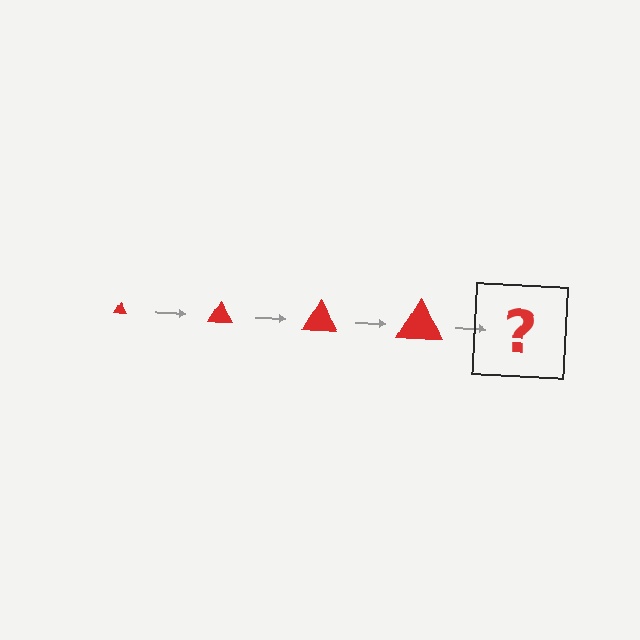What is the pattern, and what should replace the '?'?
The pattern is that the triangle gets progressively larger each step. The '?' should be a red triangle, larger than the previous one.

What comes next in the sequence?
The next element should be a red triangle, larger than the previous one.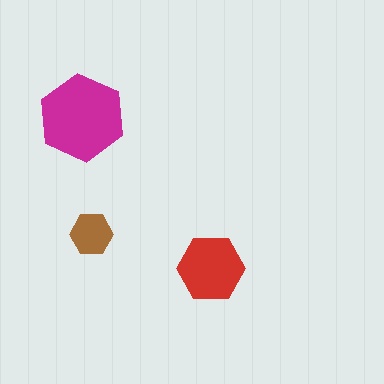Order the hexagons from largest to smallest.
the magenta one, the red one, the brown one.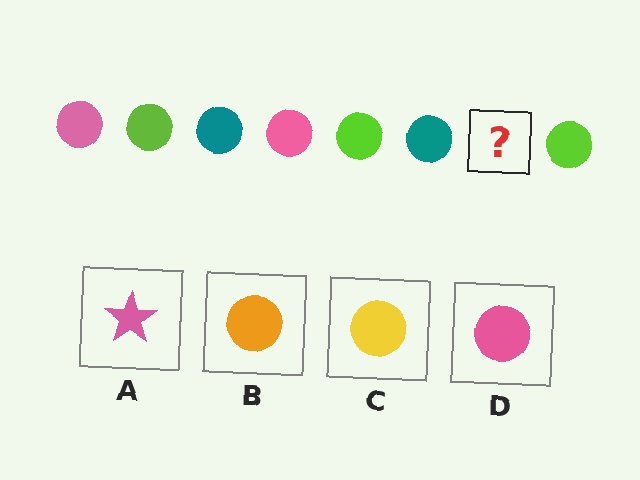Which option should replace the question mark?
Option D.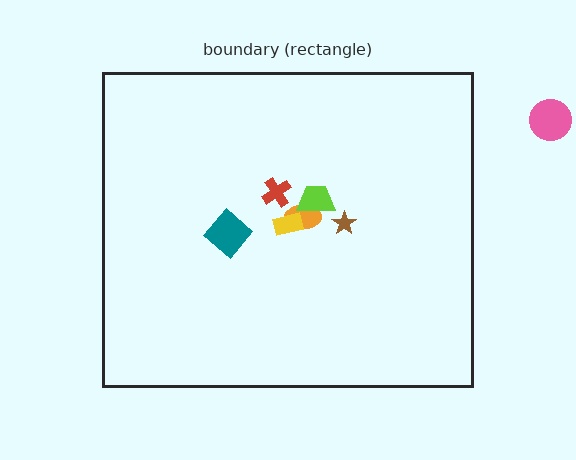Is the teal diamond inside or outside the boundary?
Inside.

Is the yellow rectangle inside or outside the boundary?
Inside.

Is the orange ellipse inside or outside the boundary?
Inside.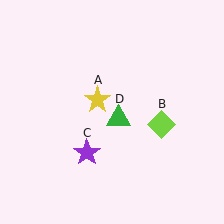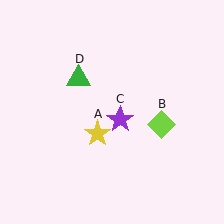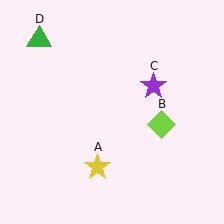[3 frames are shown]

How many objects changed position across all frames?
3 objects changed position: yellow star (object A), purple star (object C), green triangle (object D).